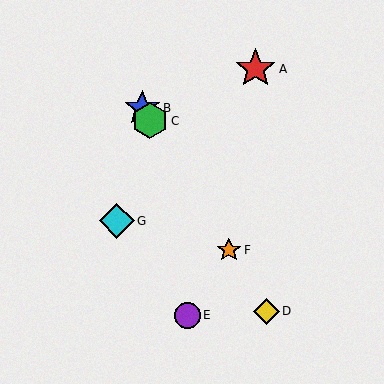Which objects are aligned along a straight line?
Objects B, C, D, F are aligned along a straight line.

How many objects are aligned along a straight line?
4 objects (B, C, D, F) are aligned along a straight line.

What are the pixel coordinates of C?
Object C is at (150, 121).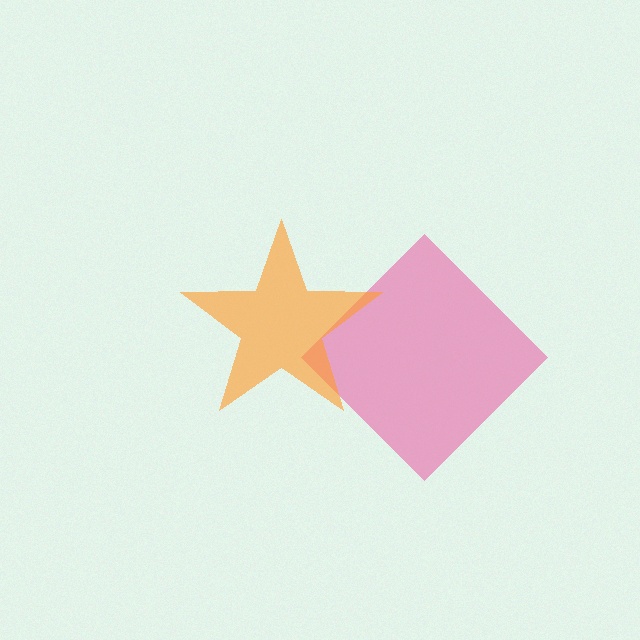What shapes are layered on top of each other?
The layered shapes are: a pink diamond, an orange star.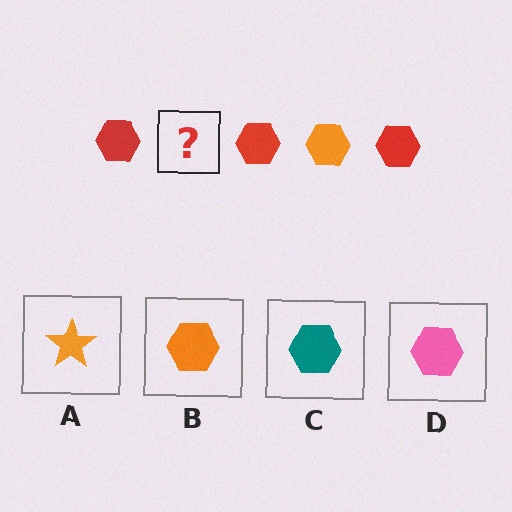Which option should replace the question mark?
Option B.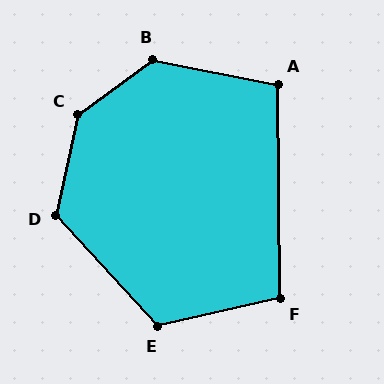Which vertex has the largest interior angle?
C, at approximately 138 degrees.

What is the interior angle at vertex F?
Approximately 102 degrees (obtuse).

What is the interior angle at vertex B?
Approximately 133 degrees (obtuse).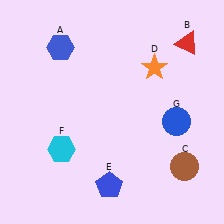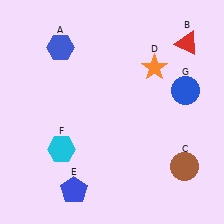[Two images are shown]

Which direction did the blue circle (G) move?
The blue circle (G) moved up.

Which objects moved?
The objects that moved are: the blue pentagon (E), the blue circle (G).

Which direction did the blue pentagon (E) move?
The blue pentagon (E) moved left.